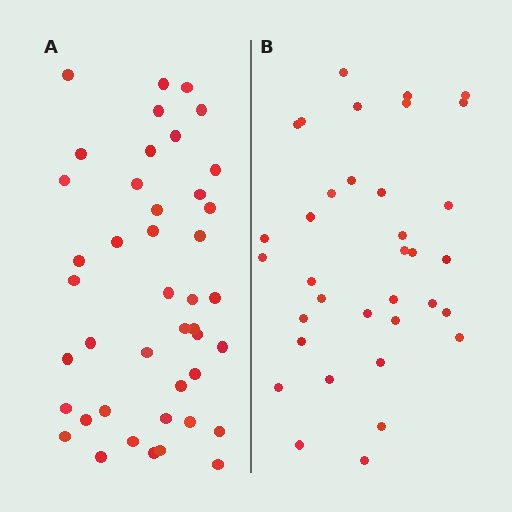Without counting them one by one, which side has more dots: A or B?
Region A (the left region) has more dots.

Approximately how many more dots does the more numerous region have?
Region A has roughly 8 or so more dots than region B.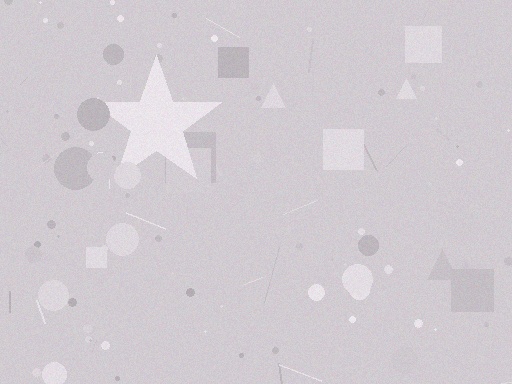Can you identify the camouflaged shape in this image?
The camouflaged shape is a star.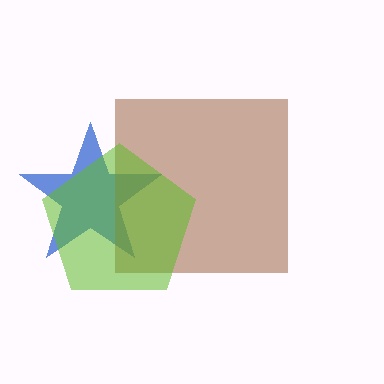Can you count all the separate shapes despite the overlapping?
Yes, there are 3 separate shapes.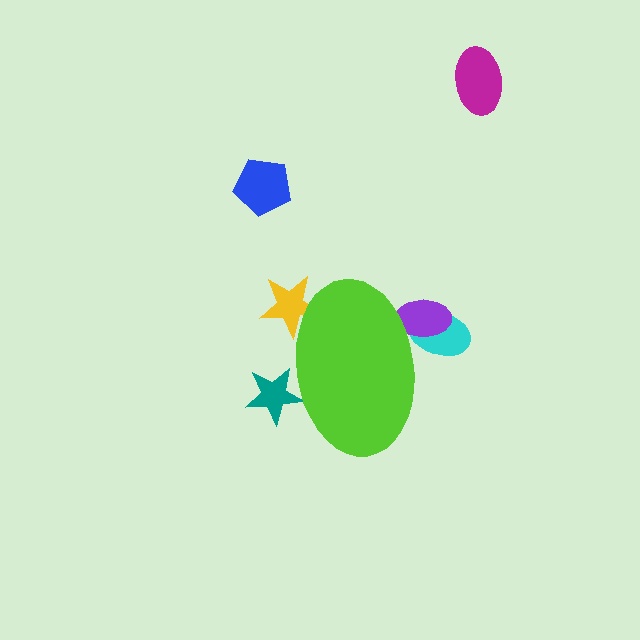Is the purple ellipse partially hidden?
Yes, the purple ellipse is partially hidden behind the lime ellipse.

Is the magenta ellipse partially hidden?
No, the magenta ellipse is fully visible.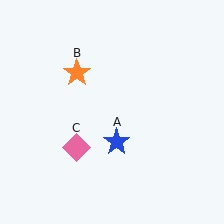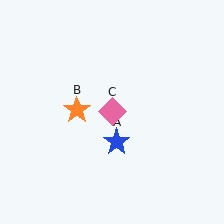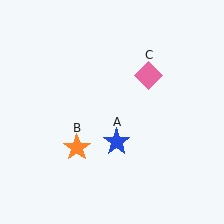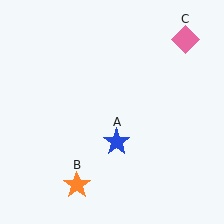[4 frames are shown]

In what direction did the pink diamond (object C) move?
The pink diamond (object C) moved up and to the right.